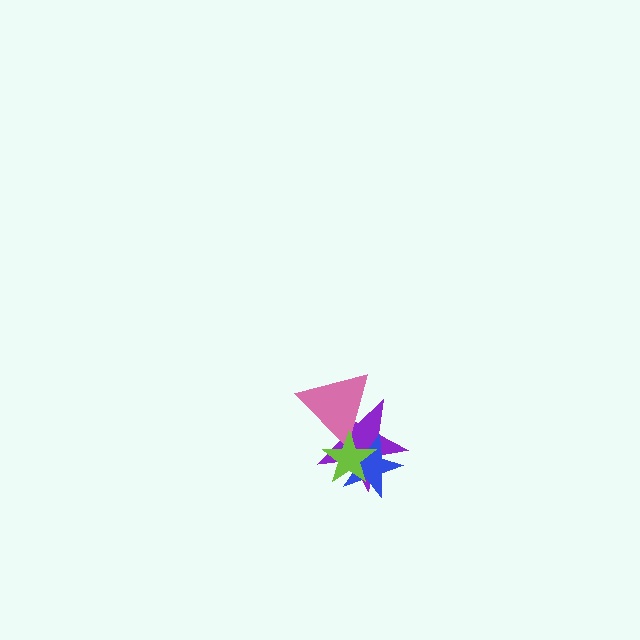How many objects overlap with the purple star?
3 objects overlap with the purple star.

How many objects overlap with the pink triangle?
2 objects overlap with the pink triangle.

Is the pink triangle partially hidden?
Yes, it is partially covered by another shape.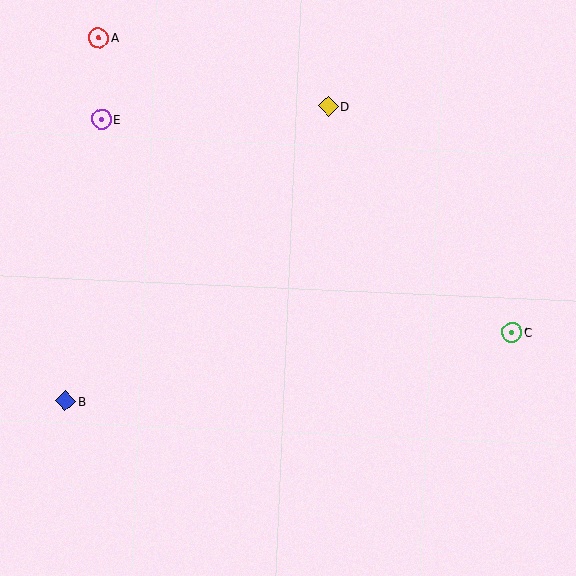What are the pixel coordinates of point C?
Point C is at (512, 332).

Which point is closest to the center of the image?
Point D at (328, 106) is closest to the center.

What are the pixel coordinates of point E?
Point E is at (102, 120).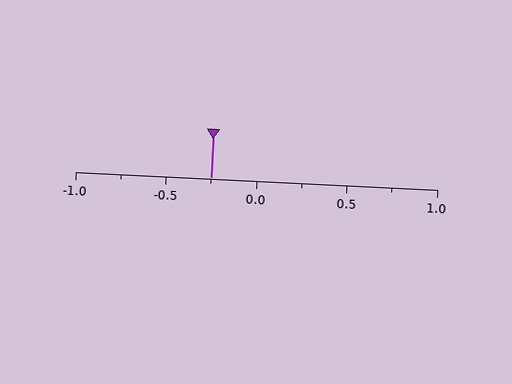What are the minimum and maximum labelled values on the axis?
The axis runs from -1.0 to 1.0.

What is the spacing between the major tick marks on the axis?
The major ticks are spaced 0.5 apart.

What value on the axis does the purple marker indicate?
The marker indicates approximately -0.25.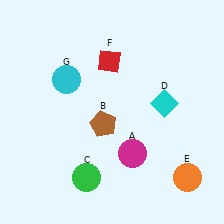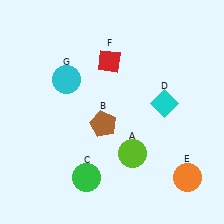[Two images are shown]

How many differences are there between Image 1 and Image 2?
There is 1 difference between the two images.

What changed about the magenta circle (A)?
In Image 1, A is magenta. In Image 2, it changed to lime.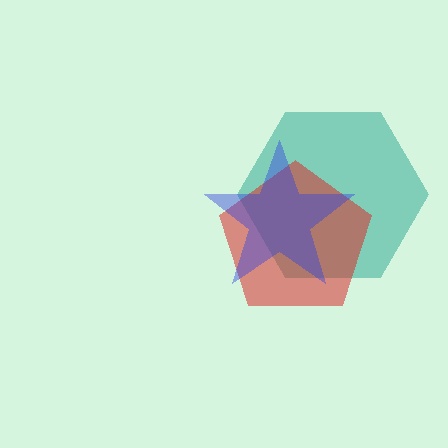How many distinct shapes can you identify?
There are 3 distinct shapes: a teal hexagon, a red pentagon, a blue star.